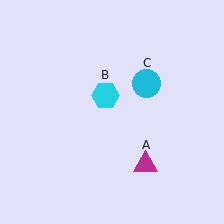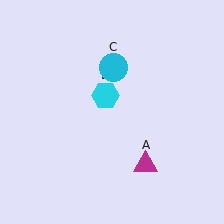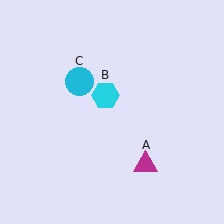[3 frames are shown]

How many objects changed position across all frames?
1 object changed position: cyan circle (object C).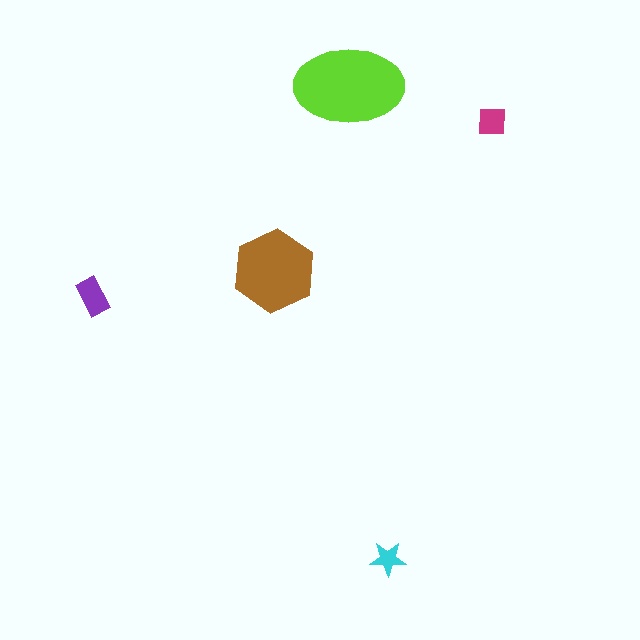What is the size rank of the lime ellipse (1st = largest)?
1st.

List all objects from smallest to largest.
The cyan star, the magenta square, the purple rectangle, the brown hexagon, the lime ellipse.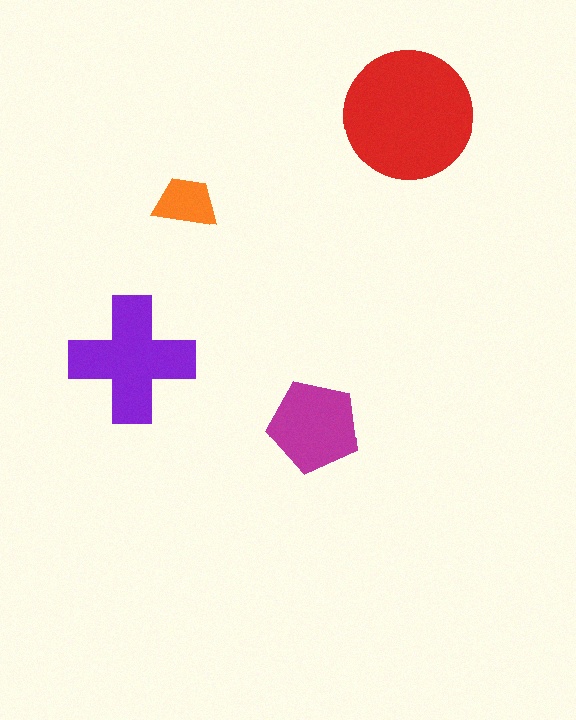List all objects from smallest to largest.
The orange trapezoid, the magenta pentagon, the purple cross, the red circle.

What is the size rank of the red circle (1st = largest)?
1st.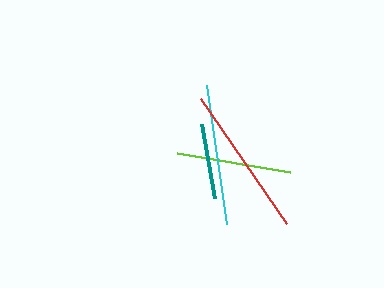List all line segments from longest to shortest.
From longest to shortest: red, cyan, lime, teal.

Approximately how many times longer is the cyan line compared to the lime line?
The cyan line is approximately 1.2 times the length of the lime line.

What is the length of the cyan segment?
The cyan segment is approximately 140 pixels long.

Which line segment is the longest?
The red line is the longest at approximately 151 pixels.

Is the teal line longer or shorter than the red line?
The red line is longer than the teal line.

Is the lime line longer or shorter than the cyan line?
The cyan line is longer than the lime line.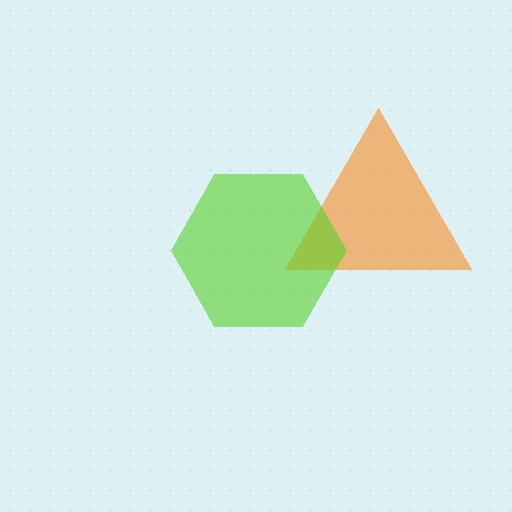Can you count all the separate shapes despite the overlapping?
Yes, there are 2 separate shapes.